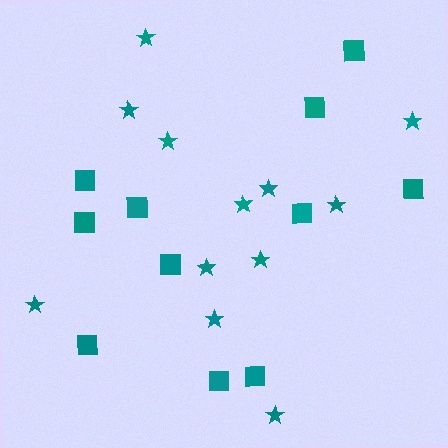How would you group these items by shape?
There are 2 groups: one group of stars (12) and one group of squares (11).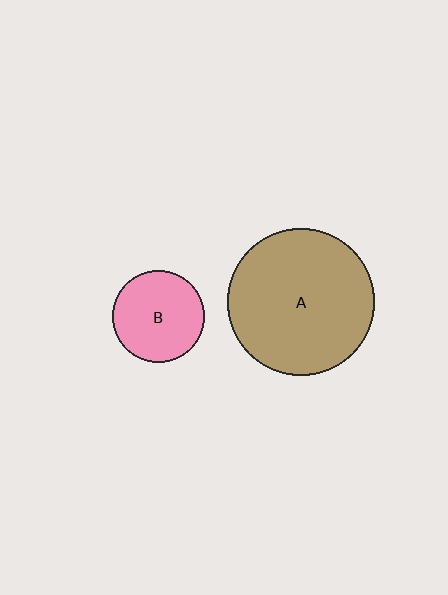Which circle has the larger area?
Circle A (brown).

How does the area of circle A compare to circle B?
Approximately 2.6 times.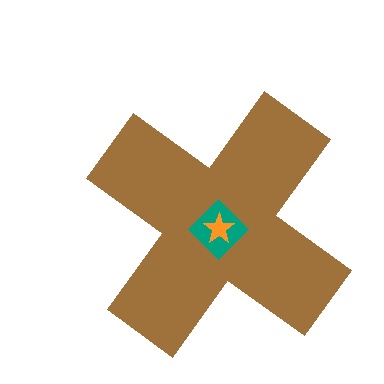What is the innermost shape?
The orange star.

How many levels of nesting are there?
3.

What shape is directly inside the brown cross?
The teal diamond.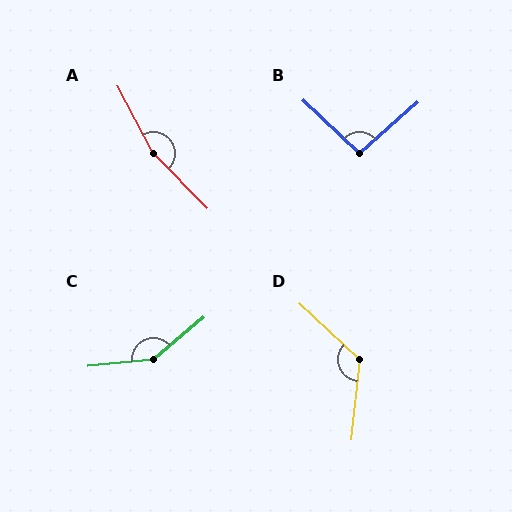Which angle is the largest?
A, at approximately 163 degrees.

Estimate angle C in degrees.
Approximately 146 degrees.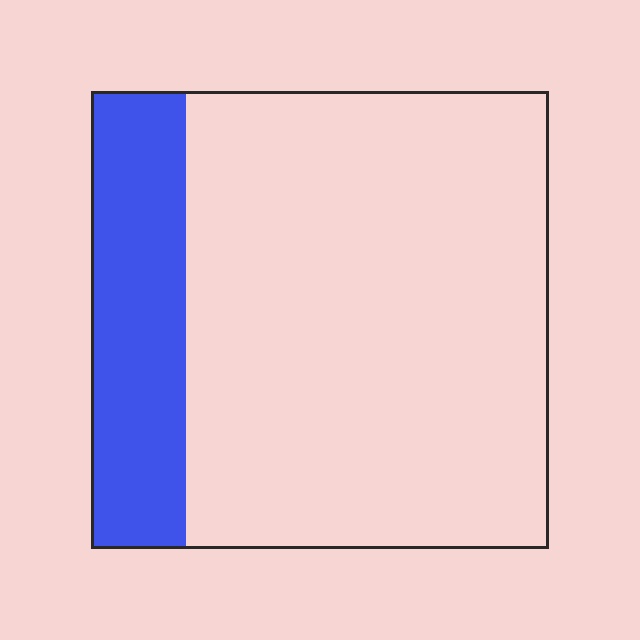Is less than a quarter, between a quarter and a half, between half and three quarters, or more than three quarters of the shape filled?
Less than a quarter.